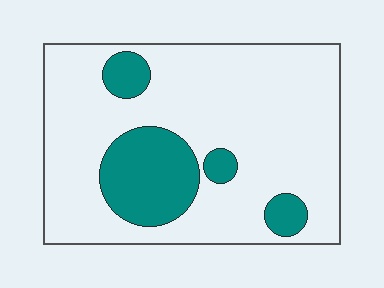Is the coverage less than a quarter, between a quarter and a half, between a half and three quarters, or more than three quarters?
Less than a quarter.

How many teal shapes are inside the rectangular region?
4.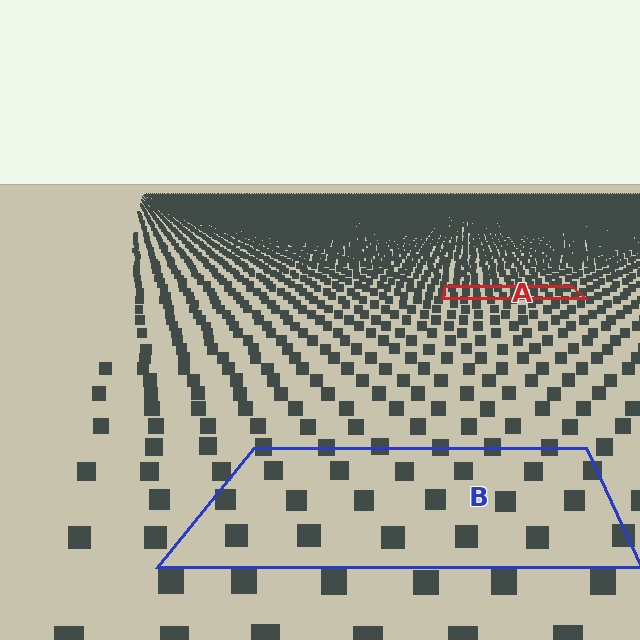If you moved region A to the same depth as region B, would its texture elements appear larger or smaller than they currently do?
They would appear larger. At a closer depth, the same texture elements are projected at a bigger on-screen size.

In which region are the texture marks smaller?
The texture marks are smaller in region A, because it is farther away.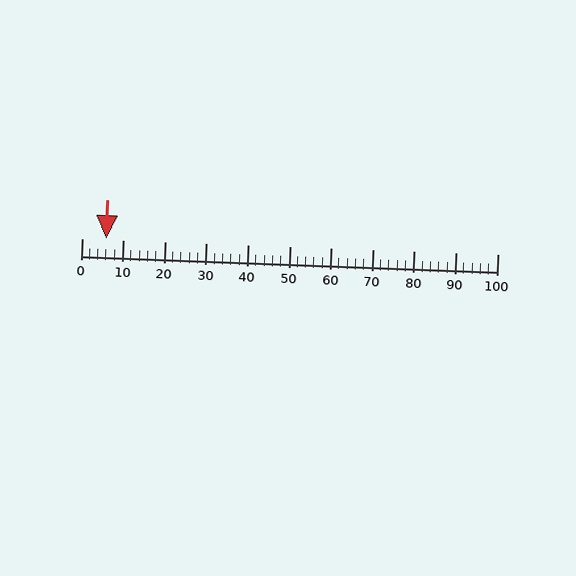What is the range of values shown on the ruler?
The ruler shows values from 0 to 100.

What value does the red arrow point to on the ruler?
The red arrow points to approximately 6.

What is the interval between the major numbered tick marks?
The major tick marks are spaced 10 units apart.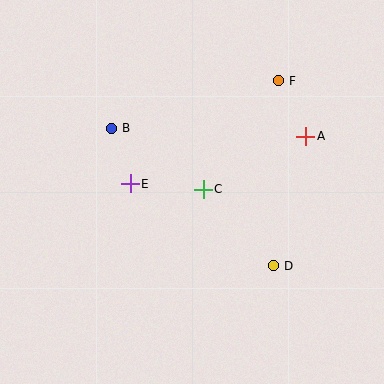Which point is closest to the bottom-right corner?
Point D is closest to the bottom-right corner.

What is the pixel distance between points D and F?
The distance between D and F is 185 pixels.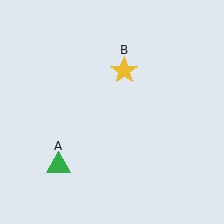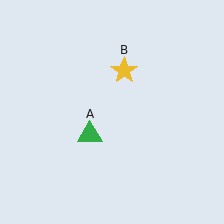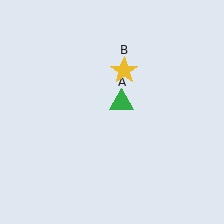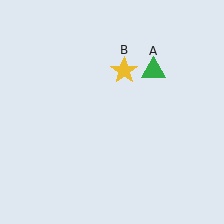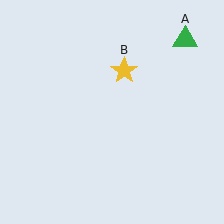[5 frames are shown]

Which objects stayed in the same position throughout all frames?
Yellow star (object B) remained stationary.